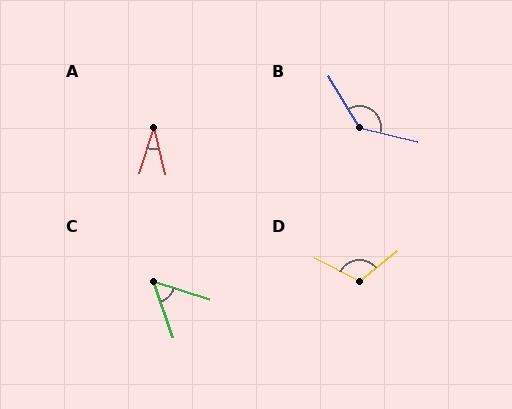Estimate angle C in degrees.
Approximately 53 degrees.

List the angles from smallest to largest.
A (32°), C (53°), D (113°), B (135°).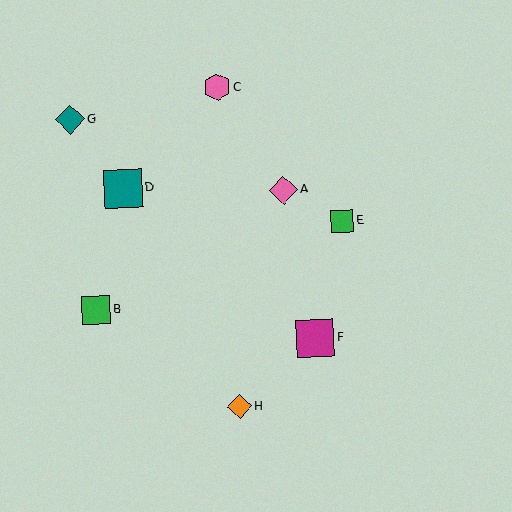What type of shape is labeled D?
Shape D is a teal square.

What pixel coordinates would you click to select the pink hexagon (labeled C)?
Click at (217, 87) to select the pink hexagon C.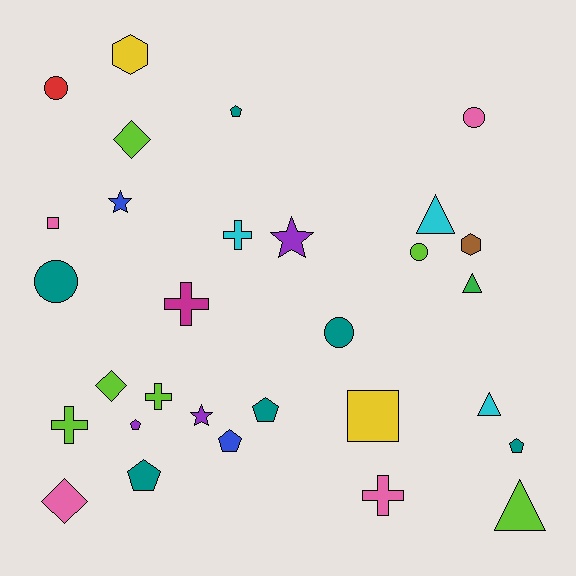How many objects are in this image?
There are 30 objects.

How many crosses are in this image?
There are 5 crosses.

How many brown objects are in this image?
There is 1 brown object.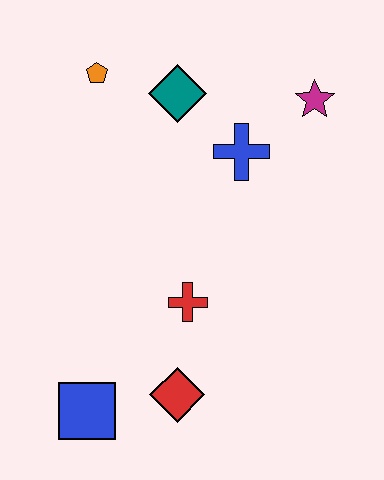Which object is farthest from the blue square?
The magenta star is farthest from the blue square.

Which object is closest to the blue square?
The red diamond is closest to the blue square.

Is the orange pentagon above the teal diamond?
Yes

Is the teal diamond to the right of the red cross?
No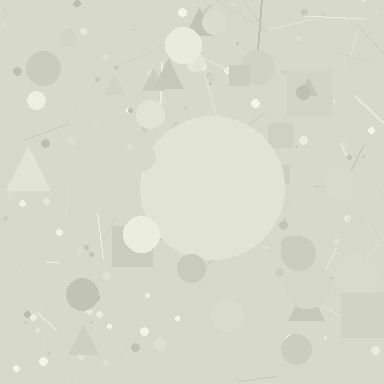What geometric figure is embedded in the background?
A circle is embedded in the background.